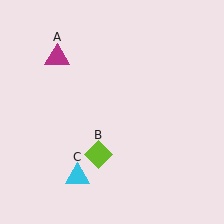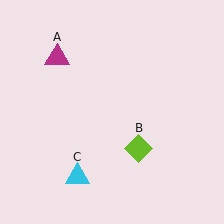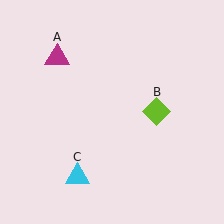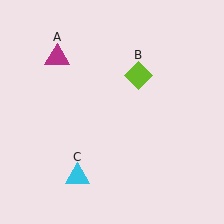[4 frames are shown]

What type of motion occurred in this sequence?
The lime diamond (object B) rotated counterclockwise around the center of the scene.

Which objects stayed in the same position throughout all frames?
Magenta triangle (object A) and cyan triangle (object C) remained stationary.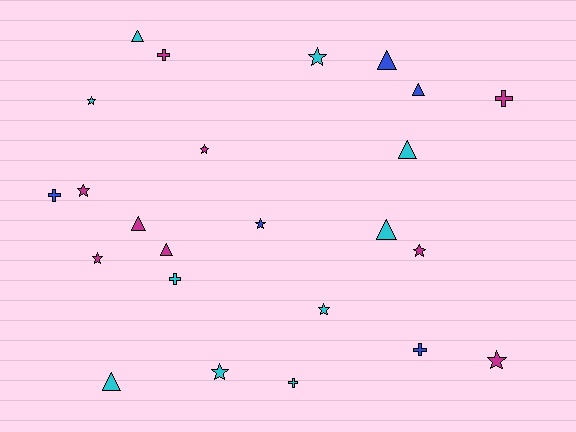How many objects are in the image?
There are 24 objects.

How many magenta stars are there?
There are 5 magenta stars.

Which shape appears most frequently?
Star, with 10 objects.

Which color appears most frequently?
Cyan, with 10 objects.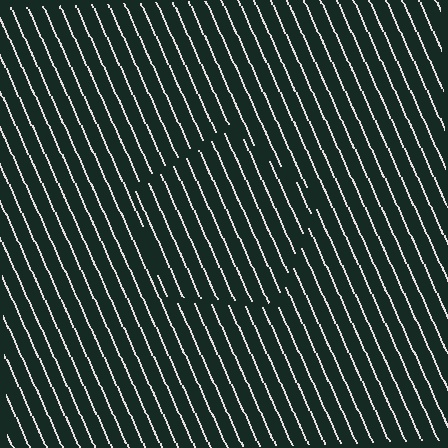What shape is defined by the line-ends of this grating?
An illusory pentagon. The interior of the shape contains the same grating, shifted by half a period — the contour is defined by the phase discontinuity where line-ends from the inner and outer gratings abut.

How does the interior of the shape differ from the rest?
The interior of the shape contains the same grating, shifted by half a period — the contour is defined by the phase discontinuity where line-ends from the inner and outer gratings abut.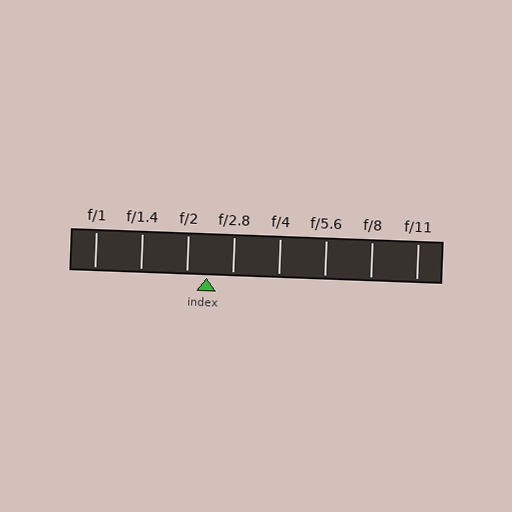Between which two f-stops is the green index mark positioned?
The index mark is between f/2 and f/2.8.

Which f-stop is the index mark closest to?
The index mark is closest to f/2.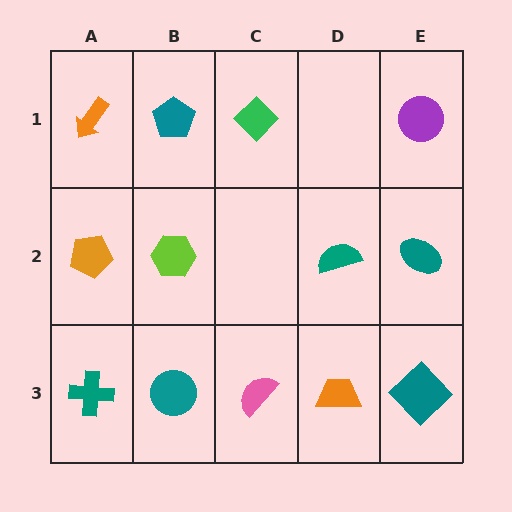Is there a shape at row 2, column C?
No, that cell is empty.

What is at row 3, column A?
A teal cross.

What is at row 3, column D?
An orange trapezoid.